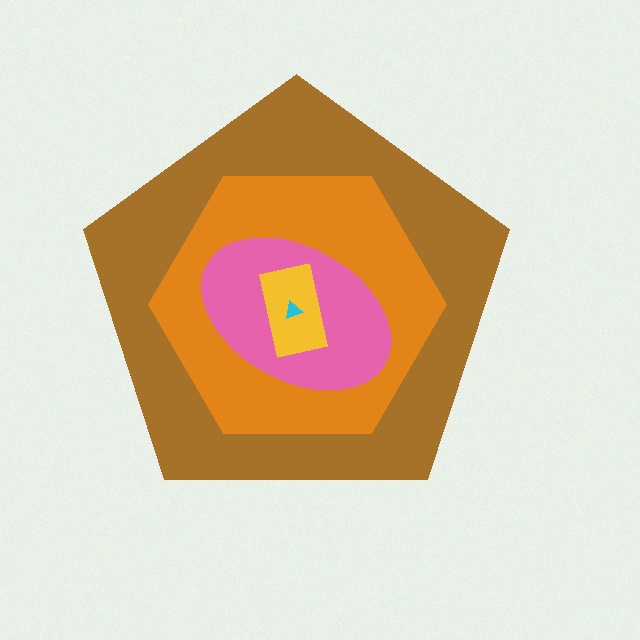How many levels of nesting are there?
5.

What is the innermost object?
The cyan triangle.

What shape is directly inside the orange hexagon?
The pink ellipse.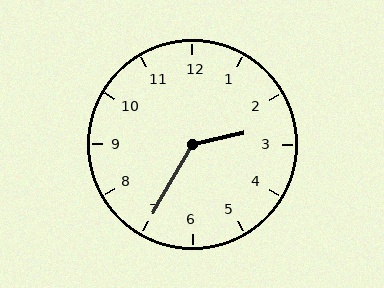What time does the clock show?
2:35.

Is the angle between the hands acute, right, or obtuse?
It is obtuse.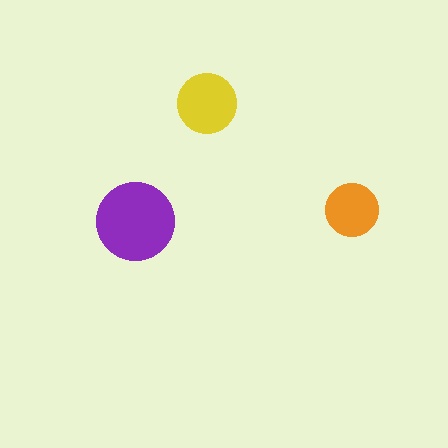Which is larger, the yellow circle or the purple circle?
The purple one.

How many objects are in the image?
There are 3 objects in the image.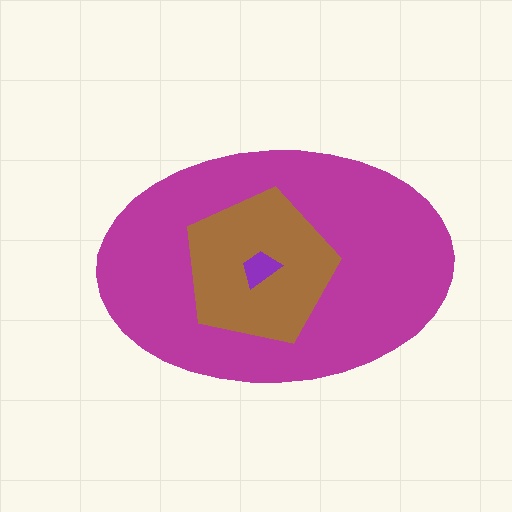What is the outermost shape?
The magenta ellipse.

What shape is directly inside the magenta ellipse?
The brown pentagon.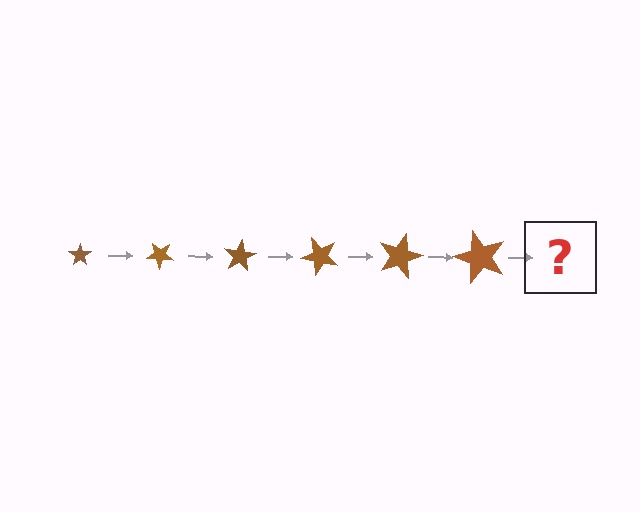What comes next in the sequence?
The next element should be a star, larger than the previous one and rotated 240 degrees from the start.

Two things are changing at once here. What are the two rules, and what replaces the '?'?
The two rules are that the star grows larger each step and it rotates 40 degrees each step. The '?' should be a star, larger than the previous one and rotated 240 degrees from the start.